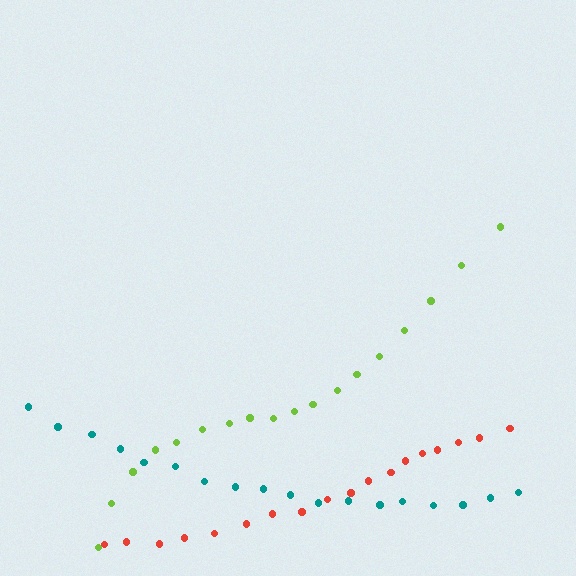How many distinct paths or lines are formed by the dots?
There are 3 distinct paths.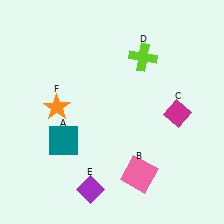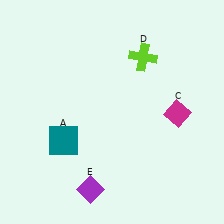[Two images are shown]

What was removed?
The pink square (B), the orange star (F) were removed in Image 2.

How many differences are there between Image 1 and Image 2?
There are 2 differences between the two images.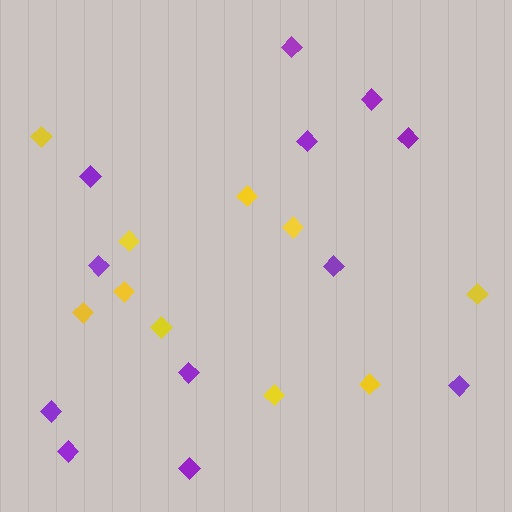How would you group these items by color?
There are 2 groups: one group of purple diamonds (12) and one group of yellow diamonds (10).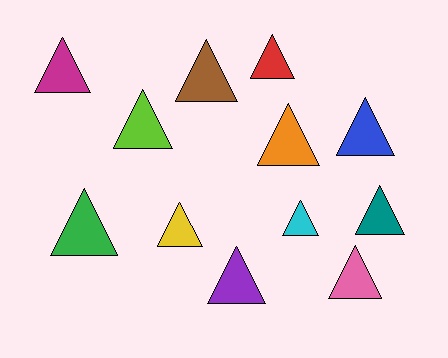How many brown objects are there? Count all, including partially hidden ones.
There is 1 brown object.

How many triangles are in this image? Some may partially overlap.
There are 12 triangles.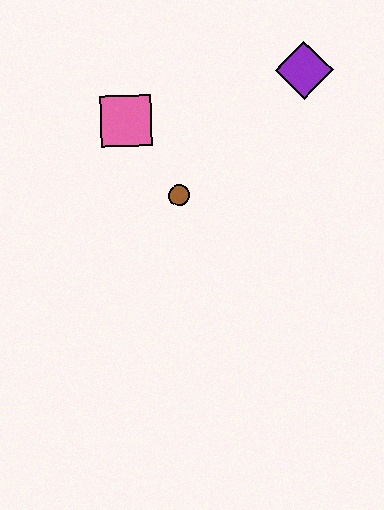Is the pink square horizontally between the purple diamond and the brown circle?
No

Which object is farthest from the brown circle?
The purple diamond is farthest from the brown circle.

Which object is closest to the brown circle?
The pink square is closest to the brown circle.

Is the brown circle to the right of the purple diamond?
No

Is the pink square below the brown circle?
No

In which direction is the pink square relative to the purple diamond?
The pink square is to the left of the purple diamond.